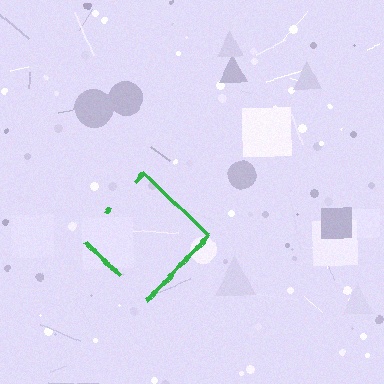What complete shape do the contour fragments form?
The contour fragments form a diamond.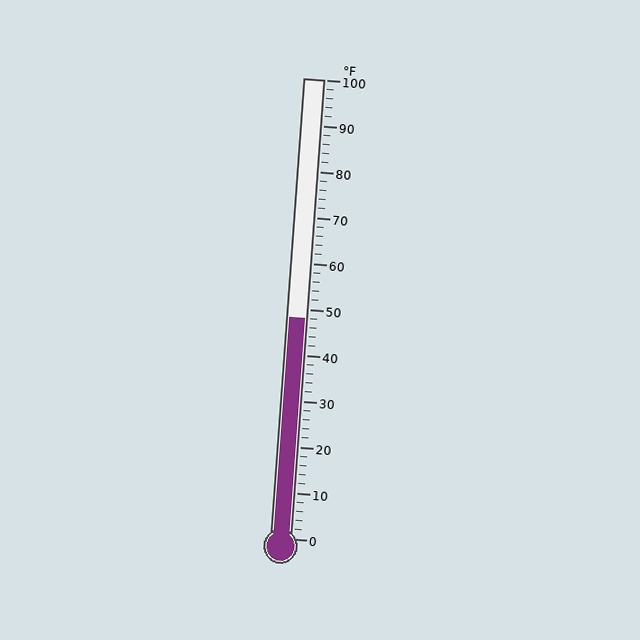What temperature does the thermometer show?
The thermometer shows approximately 48°F.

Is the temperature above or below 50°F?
The temperature is below 50°F.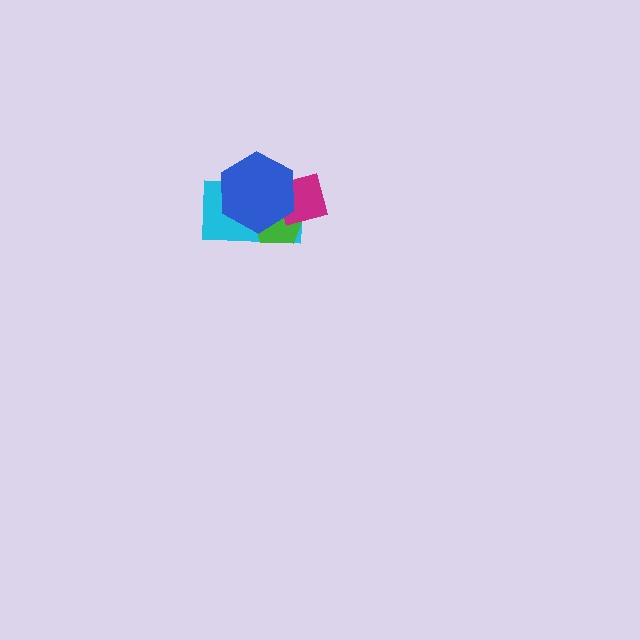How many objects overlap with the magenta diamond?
3 objects overlap with the magenta diamond.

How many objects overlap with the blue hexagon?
3 objects overlap with the blue hexagon.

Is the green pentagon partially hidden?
Yes, it is partially covered by another shape.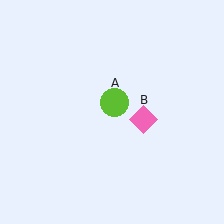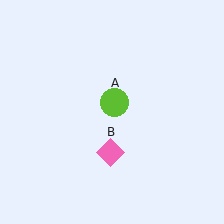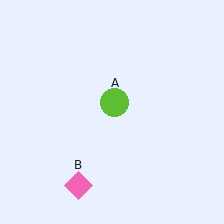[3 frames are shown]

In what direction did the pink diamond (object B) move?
The pink diamond (object B) moved down and to the left.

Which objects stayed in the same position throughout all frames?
Lime circle (object A) remained stationary.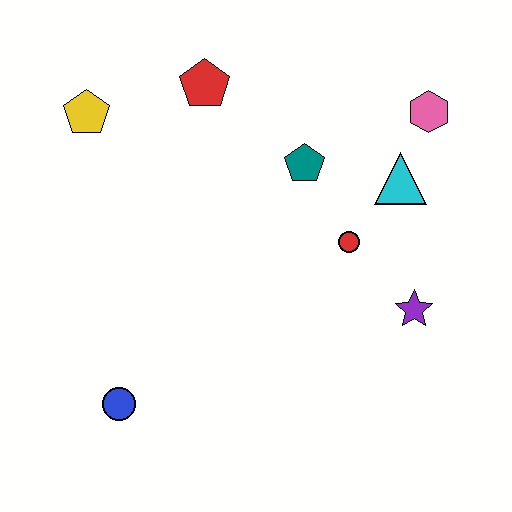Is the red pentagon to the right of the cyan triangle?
No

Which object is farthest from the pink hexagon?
The blue circle is farthest from the pink hexagon.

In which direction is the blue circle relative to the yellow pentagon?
The blue circle is below the yellow pentagon.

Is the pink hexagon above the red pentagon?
No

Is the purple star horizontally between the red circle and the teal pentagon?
No